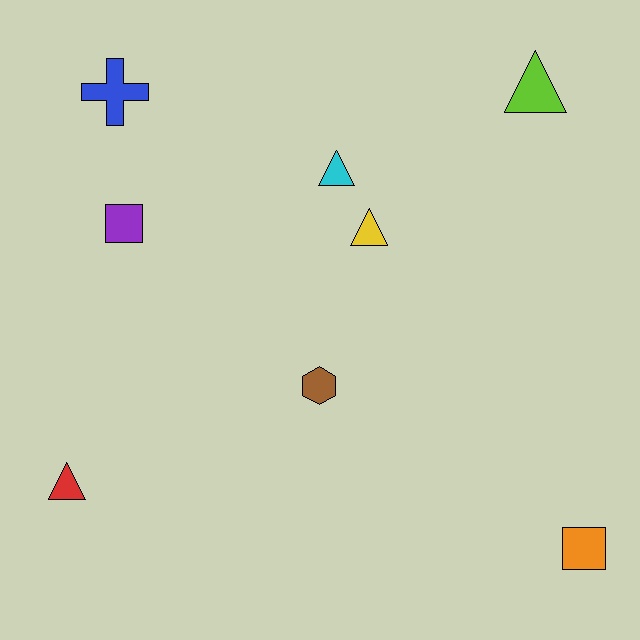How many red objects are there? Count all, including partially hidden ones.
There is 1 red object.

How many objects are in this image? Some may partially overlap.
There are 8 objects.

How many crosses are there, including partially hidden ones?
There is 1 cross.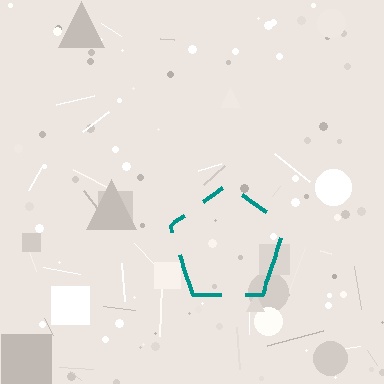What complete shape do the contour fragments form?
The contour fragments form a pentagon.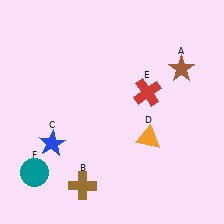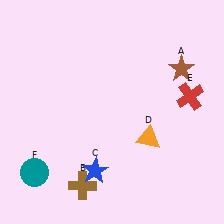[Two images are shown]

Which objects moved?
The objects that moved are: the blue star (C), the red cross (E).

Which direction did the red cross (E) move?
The red cross (E) moved right.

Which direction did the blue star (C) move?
The blue star (C) moved right.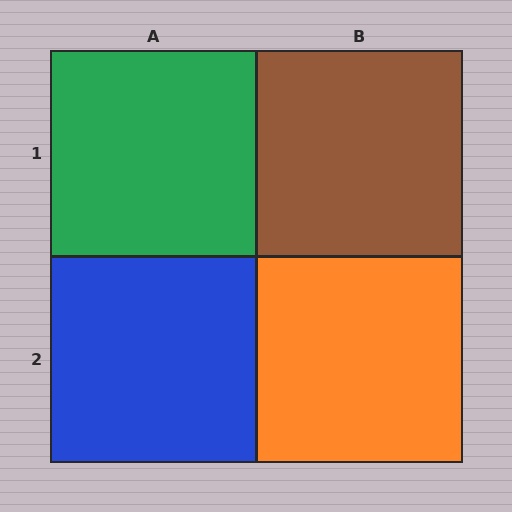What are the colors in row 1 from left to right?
Green, brown.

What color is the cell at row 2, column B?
Orange.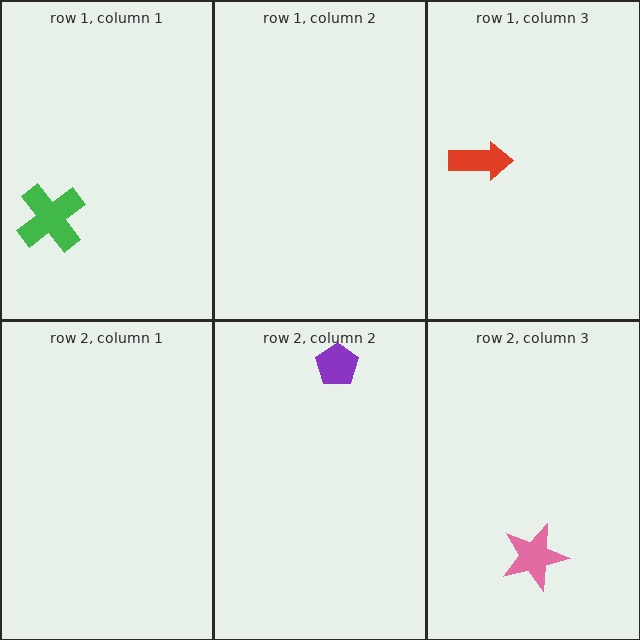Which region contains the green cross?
The row 1, column 1 region.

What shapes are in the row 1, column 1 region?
The green cross.